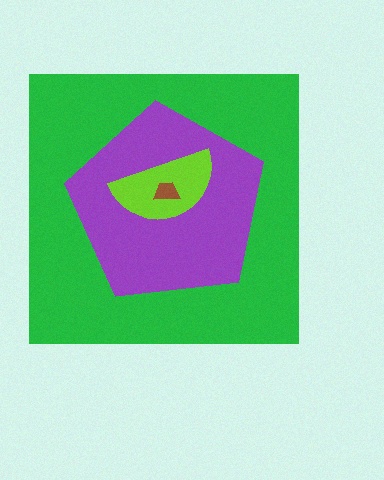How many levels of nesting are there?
4.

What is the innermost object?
The brown trapezoid.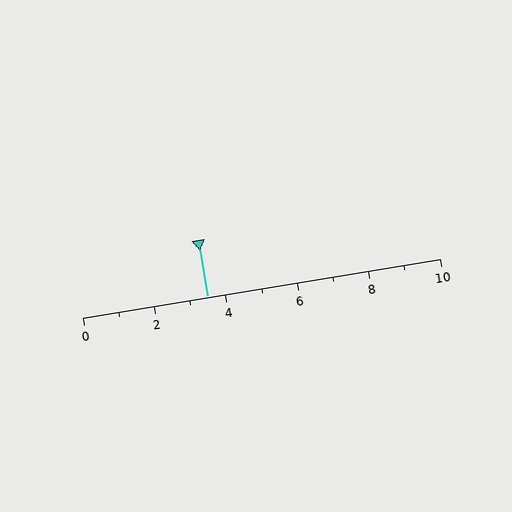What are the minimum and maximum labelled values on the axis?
The axis runs from 0 to 10.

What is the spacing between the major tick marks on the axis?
The major ticks are spaced 2 apart.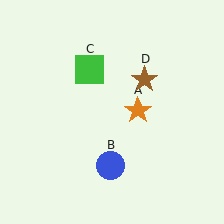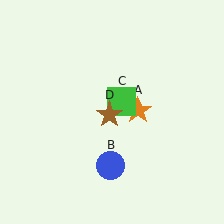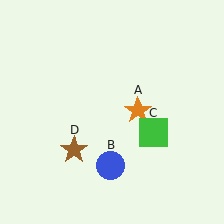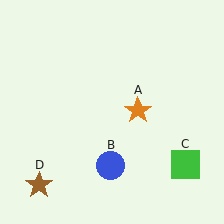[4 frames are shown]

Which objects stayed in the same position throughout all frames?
Orange star (object A) and blue circle (object B) remained stationary.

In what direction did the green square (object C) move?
The green square (object C) moved down and to the right.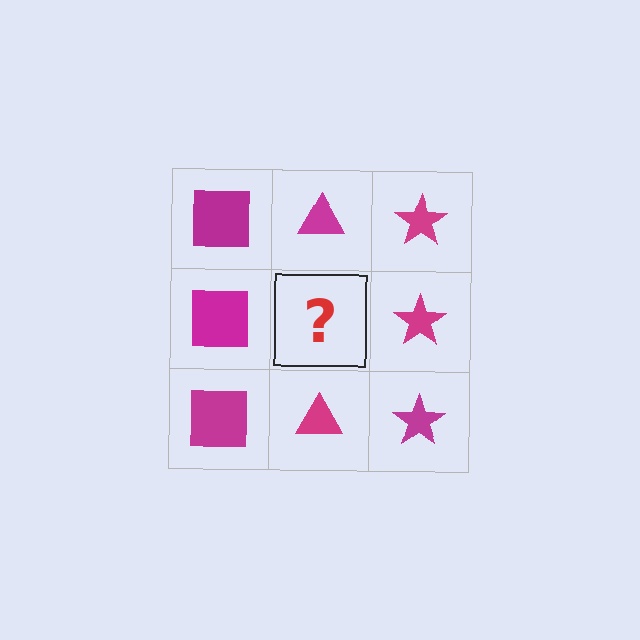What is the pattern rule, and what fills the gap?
The rule is that each column has a consistent shape. The gap should be filled with a magenta triangle.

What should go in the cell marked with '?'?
The missing cell should contain a magenta triangle.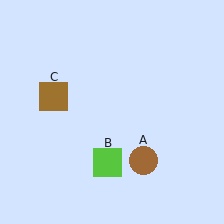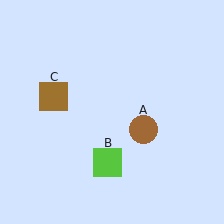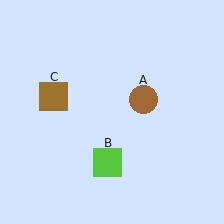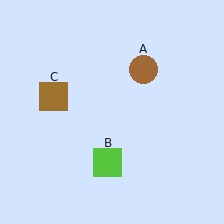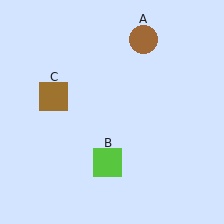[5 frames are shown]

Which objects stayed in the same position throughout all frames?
Lime square (object B) and brown square (object C) remained stationary.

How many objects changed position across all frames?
1 object changed position: brown circle (object A).